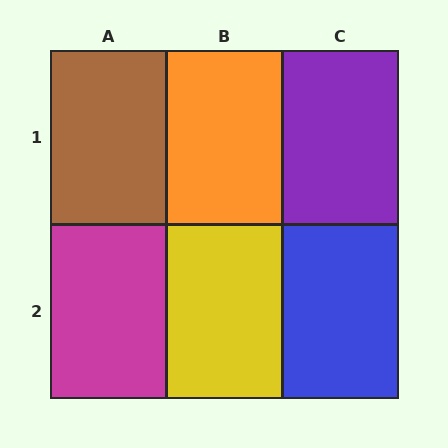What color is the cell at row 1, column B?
Orange.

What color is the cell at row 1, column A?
Brown.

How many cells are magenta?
1 cell is magenta.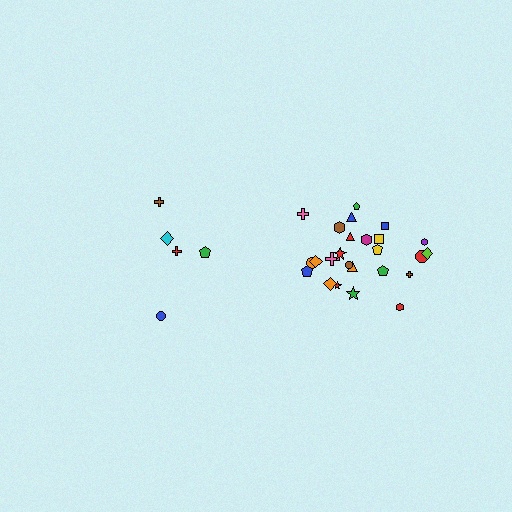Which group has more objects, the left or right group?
The right group.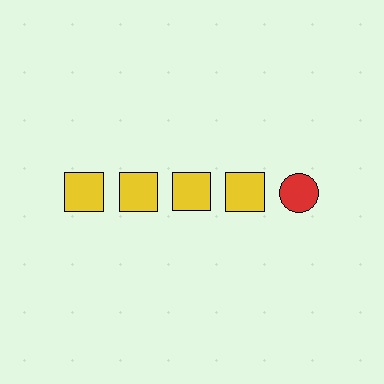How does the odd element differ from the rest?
It differs in both color (red instead of yellow) and shape (circle instead of square).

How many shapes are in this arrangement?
There are 5 shapes arranged in a grid pattern.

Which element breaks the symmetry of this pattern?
The red circle in the top row, rightmost column breaks the symmetry. All other shapes are yellow squares.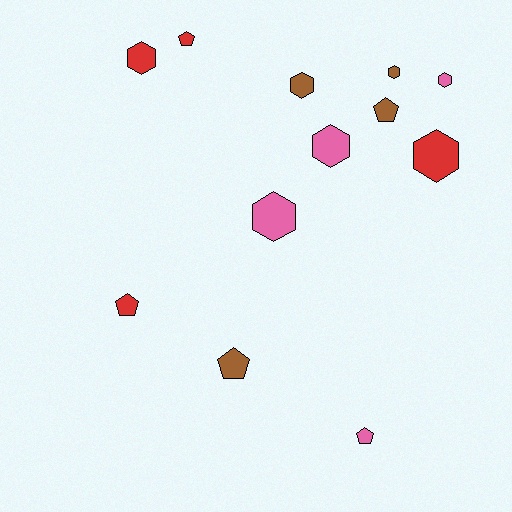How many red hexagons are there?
There are 2 red hexagons.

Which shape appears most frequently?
Hexagon, with 7 objects.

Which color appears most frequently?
Pink, with 4 objects.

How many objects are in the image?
There are 12 objects.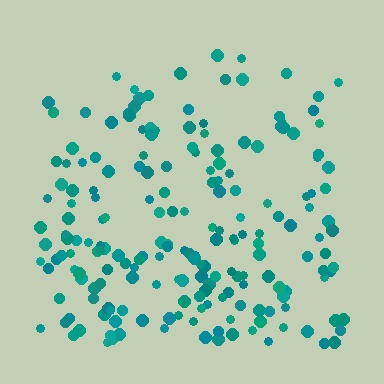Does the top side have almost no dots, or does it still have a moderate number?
Still a moderate number, just noticeably fewer than the bottom.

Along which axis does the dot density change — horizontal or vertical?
Vertical.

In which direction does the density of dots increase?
From top to bottom, with the bottom side densest.